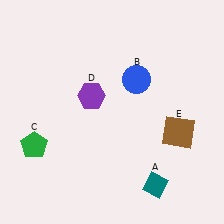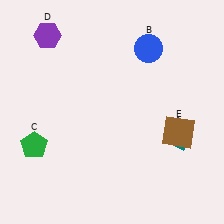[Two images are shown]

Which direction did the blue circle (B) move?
The blue circle (B) moved up.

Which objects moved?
The objects that moved are: the teal diamond (A), the blue circle (B), the purple hexagon (D).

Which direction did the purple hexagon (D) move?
The purple hexagon (D) moved up.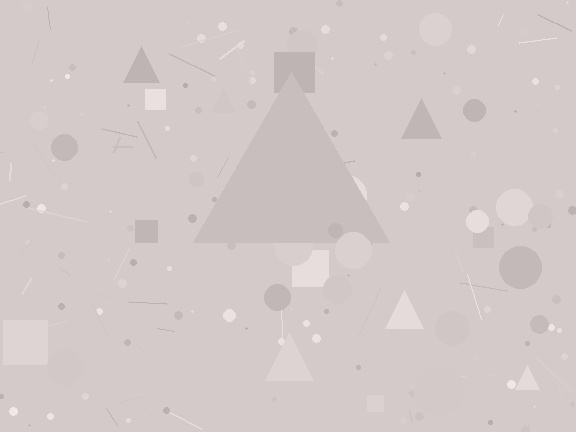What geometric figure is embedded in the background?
A triangle is embedded in the background.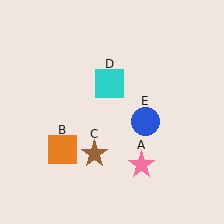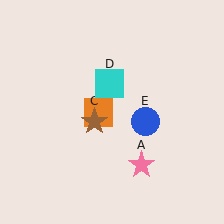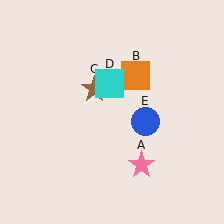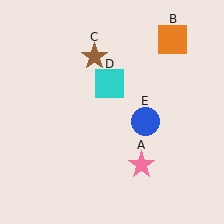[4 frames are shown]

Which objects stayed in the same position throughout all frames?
Pink star (object A) and cyan square (object D) and blue circle (object E) remained stationary.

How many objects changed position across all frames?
2 objects changed position: orange square (object B), brown star (object C).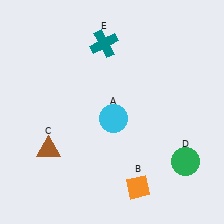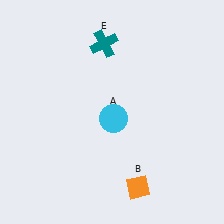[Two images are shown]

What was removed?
The green circle (D), the brown triangle (C) were removed in Image 2.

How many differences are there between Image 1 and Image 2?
There are 2 differences between the two images.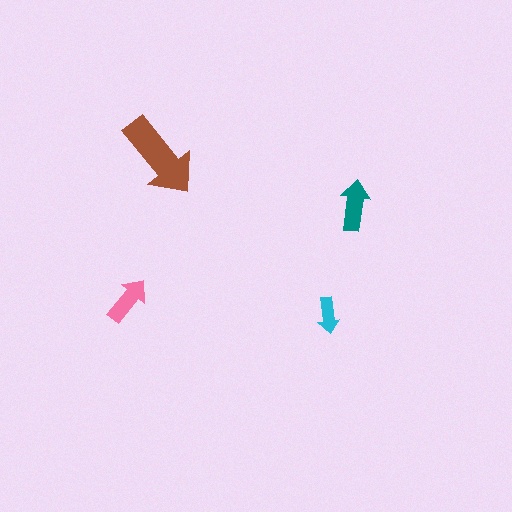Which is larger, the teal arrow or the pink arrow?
The teal one.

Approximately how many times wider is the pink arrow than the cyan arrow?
About 1.5 times wider.